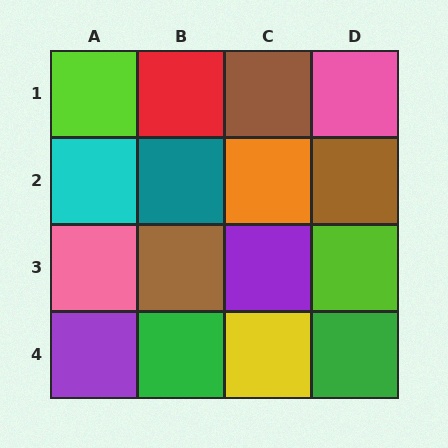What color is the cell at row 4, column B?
Green.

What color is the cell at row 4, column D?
Green.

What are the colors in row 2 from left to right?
Cyan, teal, orange, brown.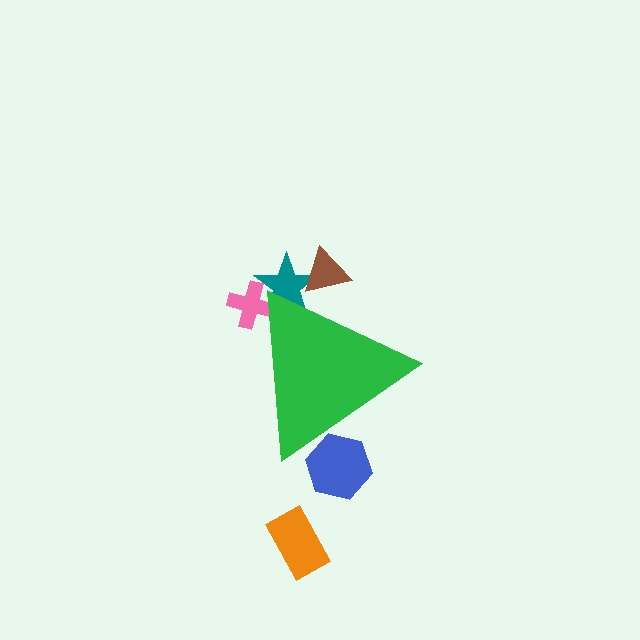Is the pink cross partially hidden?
Yes, the pink cross is partially hidden behind the green triangle.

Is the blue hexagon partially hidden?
Yes, the blue hexagon is partially hidden behind the green triangle.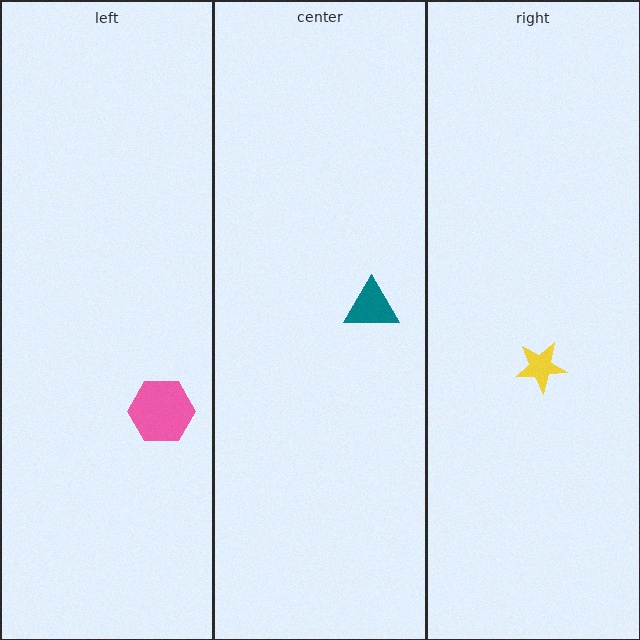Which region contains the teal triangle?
The center region.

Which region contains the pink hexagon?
The left region.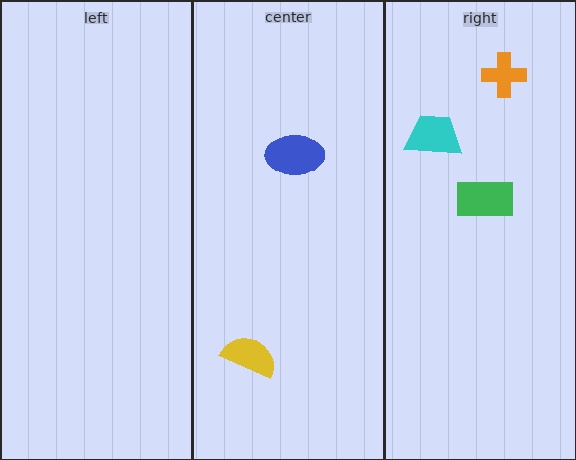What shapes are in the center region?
The yellow semicircle, the blue ellipse.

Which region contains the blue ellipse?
The center region.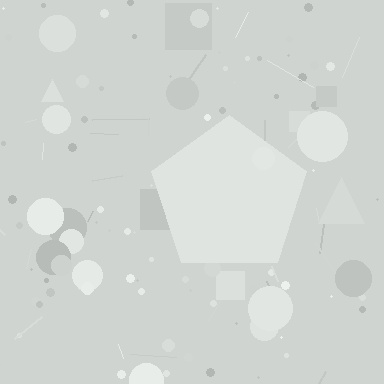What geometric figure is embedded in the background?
A pentagon is embedded in the background.